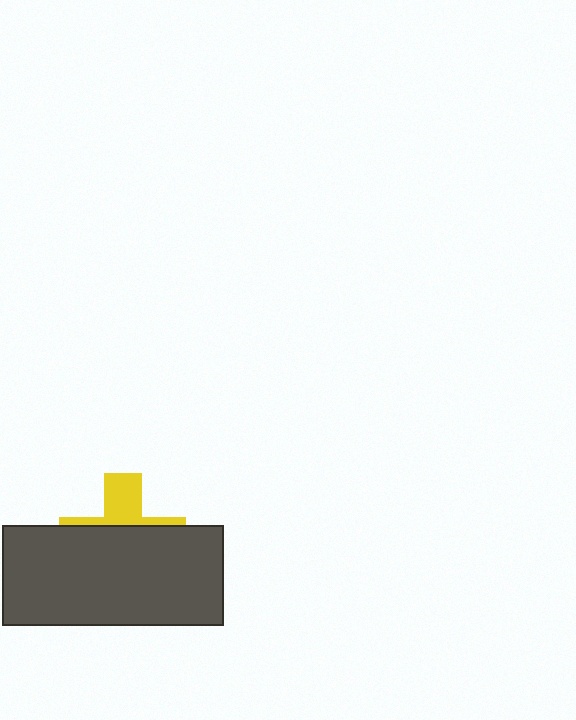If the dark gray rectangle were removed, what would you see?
You would see the complete yellow cross.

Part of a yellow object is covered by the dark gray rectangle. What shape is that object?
It is a cross.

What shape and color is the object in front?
The object in front is a dark gray rectangle.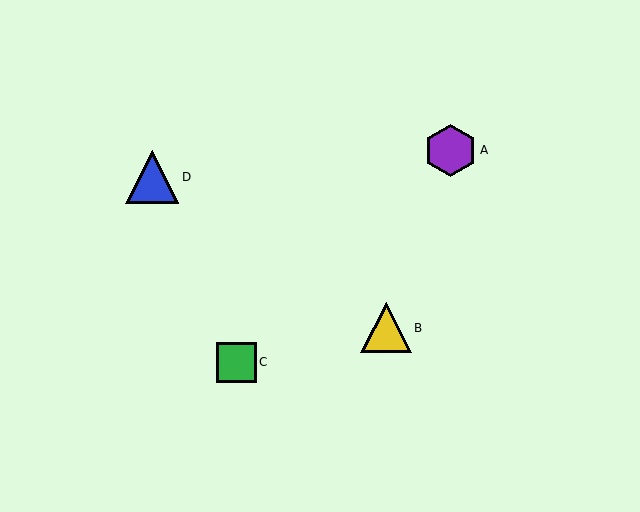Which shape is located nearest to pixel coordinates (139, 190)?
The blue triangle (labeled D) at (152, 177) is nearest to that location.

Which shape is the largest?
The blue triangle (labeled D) is the largest.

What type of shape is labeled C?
Shape C is a green square.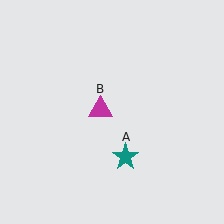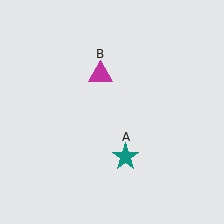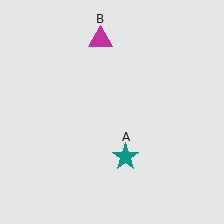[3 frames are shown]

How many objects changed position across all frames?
1 object changed position: magenta triangle (object B).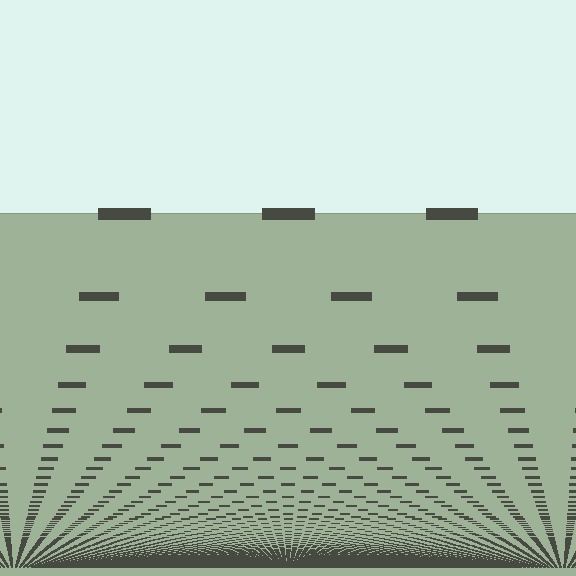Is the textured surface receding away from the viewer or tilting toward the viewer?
The surface appears to tilt toward the viewer. Texture elements get larger and sparser toward the top.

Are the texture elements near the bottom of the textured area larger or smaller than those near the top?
Smaller. The gradient is inverted — elements near the bottom are smaller and denser.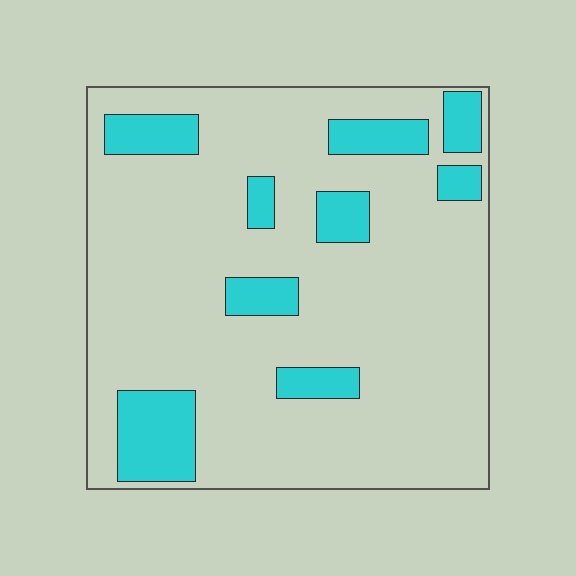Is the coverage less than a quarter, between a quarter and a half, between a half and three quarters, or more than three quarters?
Less than a quarter.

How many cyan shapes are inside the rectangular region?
9.